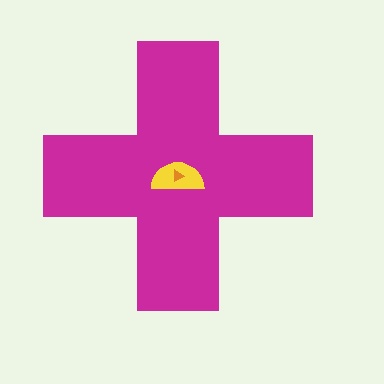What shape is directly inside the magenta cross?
The yellow semicircle.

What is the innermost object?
The orange triangle.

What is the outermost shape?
The magenta cross.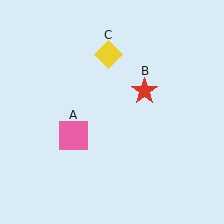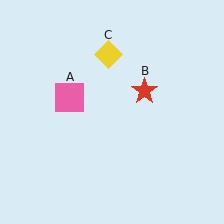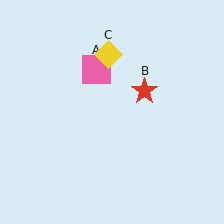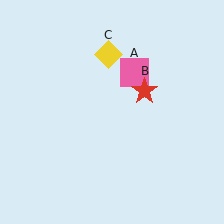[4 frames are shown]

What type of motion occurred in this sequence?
The pink square (object A) rotated clockwise around the center of the scene.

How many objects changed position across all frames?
1 object changed position: pink square (object A).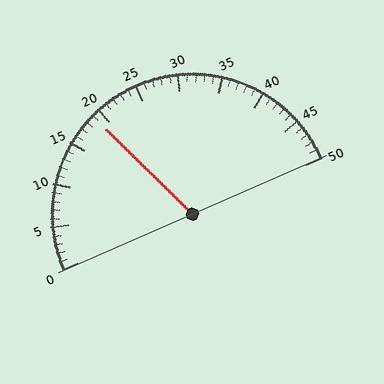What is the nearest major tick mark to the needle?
The nearest major tick mark is 20.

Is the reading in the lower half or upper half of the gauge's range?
The reading is in the lower half of the range (0 to 50).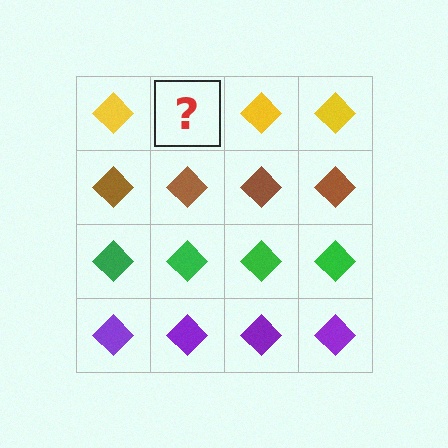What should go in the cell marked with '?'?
The missing cell should contain a yellow diamond.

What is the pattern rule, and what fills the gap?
The rule is that each row has a consistent color. The gap should be filled with a yellow diamond.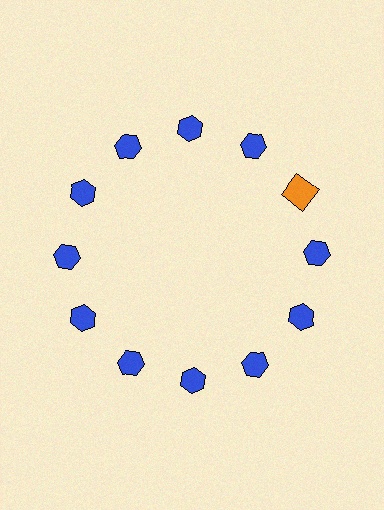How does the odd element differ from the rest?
It differs in both color (orange instead of blue) and shape (square instead of hexagon).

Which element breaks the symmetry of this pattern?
The orange square at roughly the 2 o'clock position breaks the symmetry. All other shapes are blue hexagons.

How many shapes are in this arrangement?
There are 12 shapes arranged in a ring pattern.